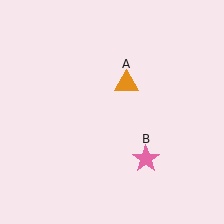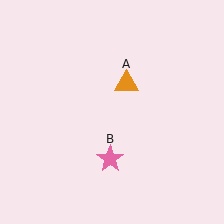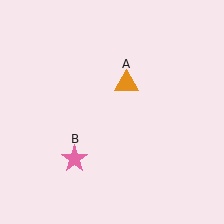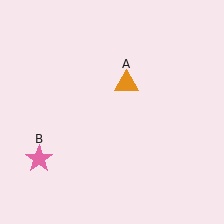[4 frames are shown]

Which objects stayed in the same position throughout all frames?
Orange triangle (object A) remained stationary.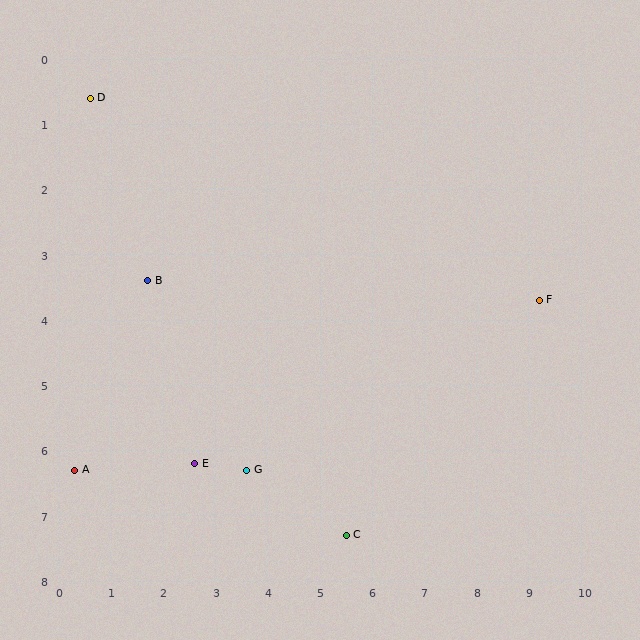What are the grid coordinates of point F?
Point F is at approximately (9.2, 3.7).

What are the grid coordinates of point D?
Point D is at approximately (0.6, 0.6).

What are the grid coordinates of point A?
Point A is at approximately (0.3, 6.3).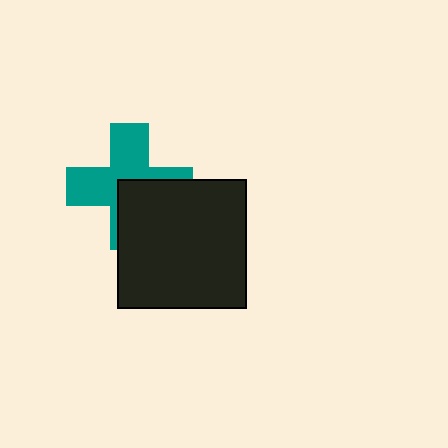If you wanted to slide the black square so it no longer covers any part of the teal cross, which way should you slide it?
Slide it toward the lower-right — that is the most direct way to separate the two shapes.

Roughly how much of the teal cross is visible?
About half of it is visible (roughly 60%).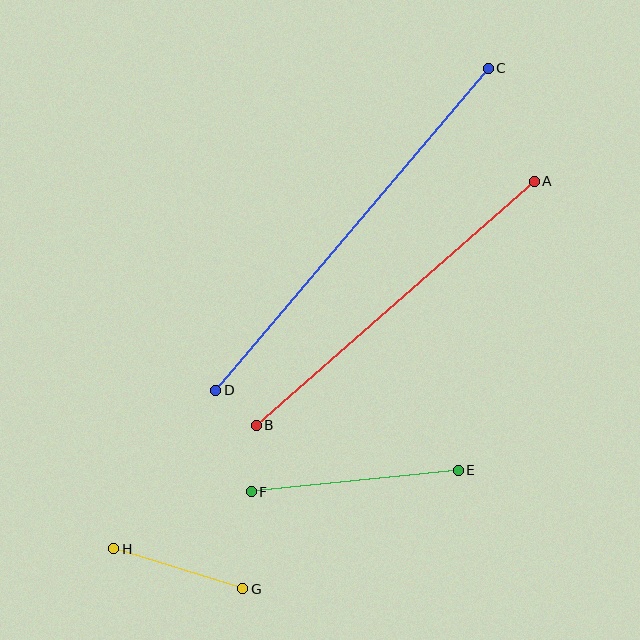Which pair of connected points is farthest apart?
Points C and D are farthest apart.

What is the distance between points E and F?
The distance is approximately 208 pixels.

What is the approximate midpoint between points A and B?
The midpoint is at approximately (395, 303) pixels.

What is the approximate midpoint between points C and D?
The midpoint is at approximately (352, 229) pixels.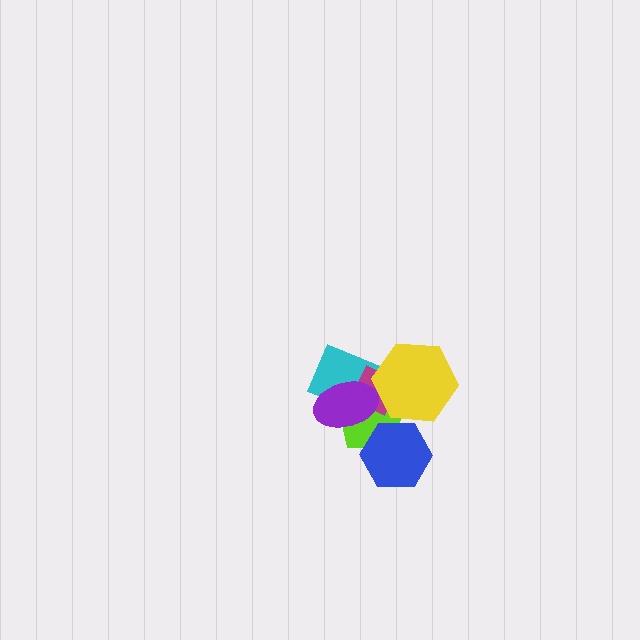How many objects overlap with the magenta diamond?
4 objects overlap with the magenta diamond.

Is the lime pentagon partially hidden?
Yes, it is partially covered by another shape.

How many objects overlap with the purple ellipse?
3 objects overlap with the purple ellipse.